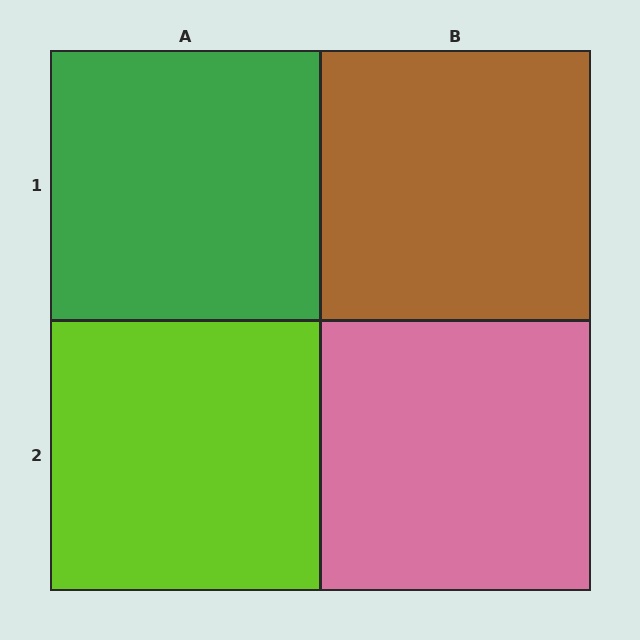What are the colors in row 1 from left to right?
Green, brown.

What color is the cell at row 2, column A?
Lime.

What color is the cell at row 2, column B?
Pink.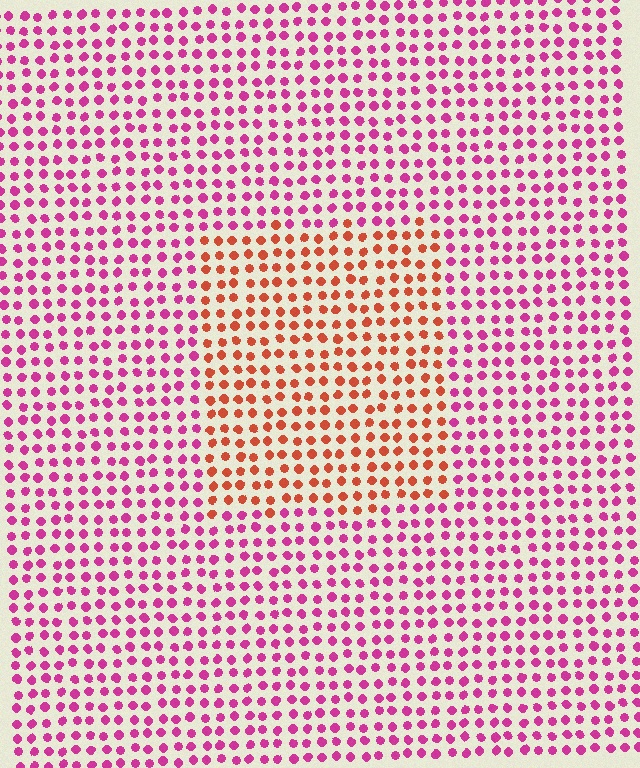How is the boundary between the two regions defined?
The boundary is defined purely by a slight shift in hue (about 48 degrees). Spacing, size, and orientation are identical on both sides.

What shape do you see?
I see a rectangle.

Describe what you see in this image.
The image is filled with small magenta elements in a uniform arrangement. A rectangle-shaped region is visible where the elements are tinted to a slightly different hue, forming a subtle color boundary.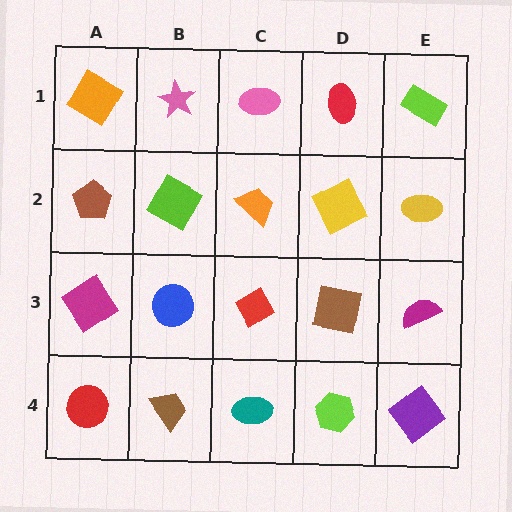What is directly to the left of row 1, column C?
A pink star.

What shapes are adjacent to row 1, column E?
A yellow ellipse (row 2, column E), a red ellipse (row 1, column D).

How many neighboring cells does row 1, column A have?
2.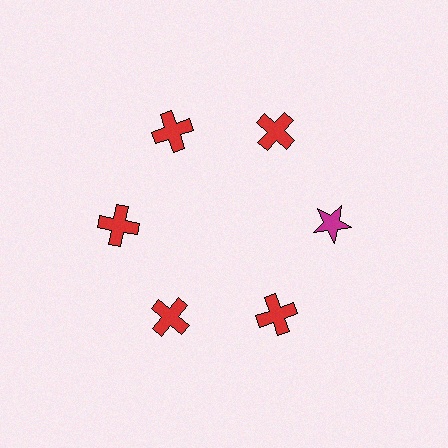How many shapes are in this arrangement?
There are 6 shapes arranged in a ring pattern.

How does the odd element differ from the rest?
It differs in both color (magenta instead of red) and shape (star instead of cross).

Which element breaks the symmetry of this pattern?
The magenta star at roughly the 3 o'clock position breaks the symmetry. All other shapes are red crosses.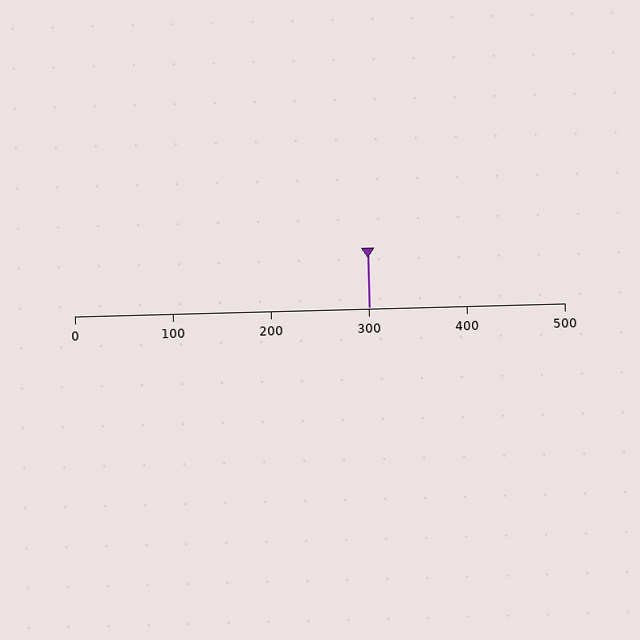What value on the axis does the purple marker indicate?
The marker indicates approximately 300.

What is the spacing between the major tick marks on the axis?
The major ticks are spaced 100 apart.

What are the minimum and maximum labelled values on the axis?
The axis runs from 0 to 500.